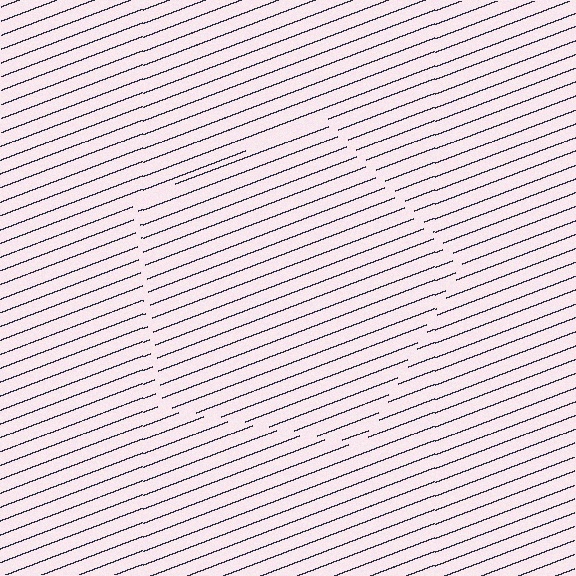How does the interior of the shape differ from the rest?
The interior of the shape contains the same grating, shifted by half a period — the contour is defined by the phase discontinuity where line-ends from the inner and outer gratings abut.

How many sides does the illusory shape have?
5 sides — the line-ends trace a pentagon.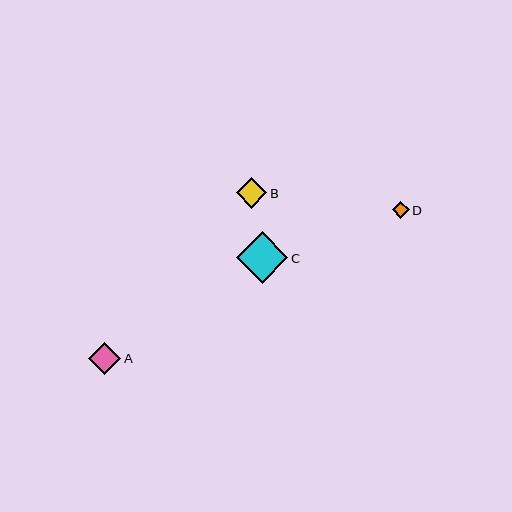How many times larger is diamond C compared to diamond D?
Diamond C is approximately 3.0 times the size of diamond D.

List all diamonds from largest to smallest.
From largest to smallest: C, A, B, D.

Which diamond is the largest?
Diamond C is the largest with a size of approximately 51 pixels.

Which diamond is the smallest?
Diamond D is the smallest with a size of approximately 17 pixels.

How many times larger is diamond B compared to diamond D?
Diamond B is approximately 1.8 times the size of diamond D.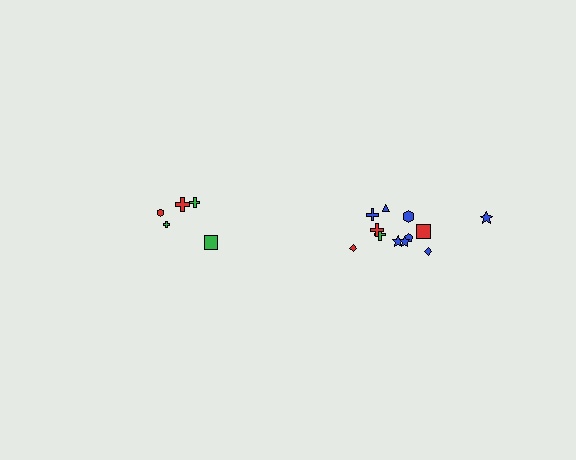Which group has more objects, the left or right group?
The right group.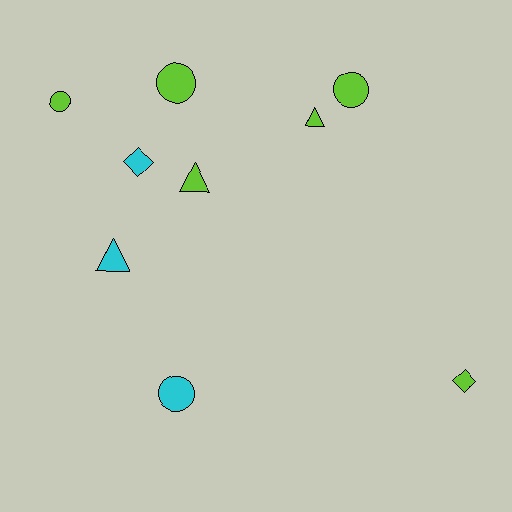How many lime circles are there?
There are 3 lime circles.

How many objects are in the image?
There are 9 objects.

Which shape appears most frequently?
Circle, with 4 objects.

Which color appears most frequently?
Lime, with 6 objects.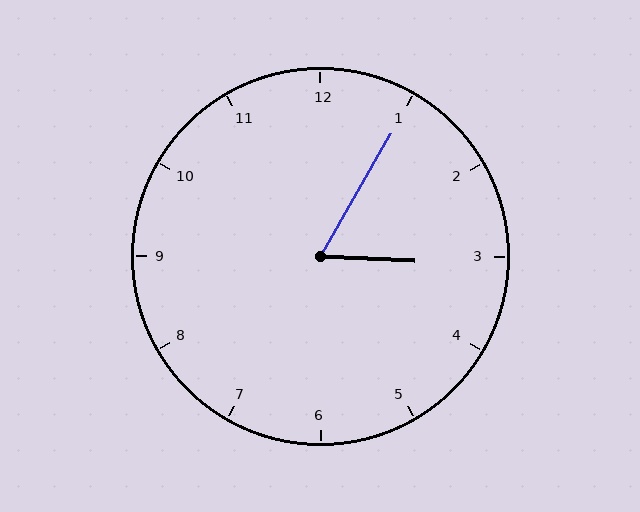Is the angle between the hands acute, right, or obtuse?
It is acute.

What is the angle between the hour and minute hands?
Approximately 62 degrees.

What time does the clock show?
3:05.